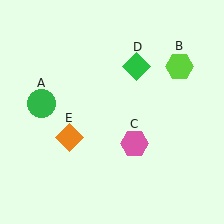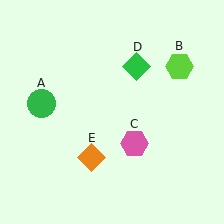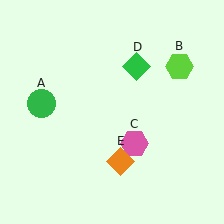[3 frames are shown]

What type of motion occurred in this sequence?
The orange diamond (object E) rotated counterclockwise around the center of the scene.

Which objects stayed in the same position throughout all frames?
Green circle (object A) and lime hexagon (object B) and pink hexagon (object C) and green diamond (object D) remained stationary.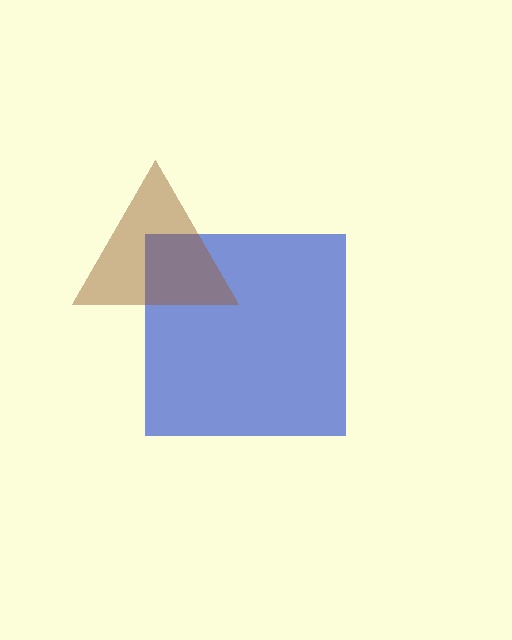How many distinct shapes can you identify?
There are 2 distinct shapes: a blue square, a brown triangle.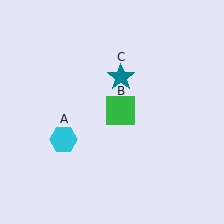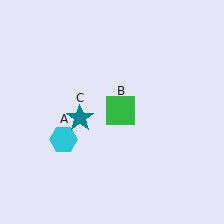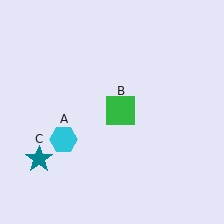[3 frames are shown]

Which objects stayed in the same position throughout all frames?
Cyan hexagon (object A) and green square (object B) remained stationary.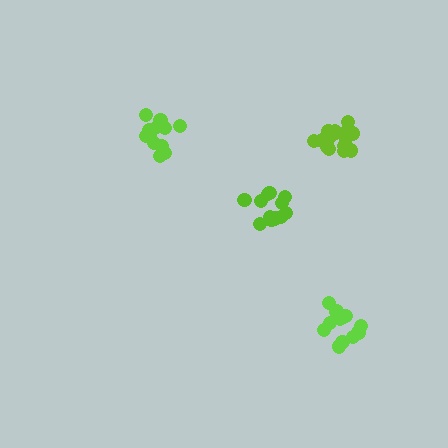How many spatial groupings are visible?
There are 4 spatial groupings.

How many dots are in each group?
Group 1: 12 dots, Group 2: 12 dots, Group 3: 12 dots, Group 4: 16 dots (52 total).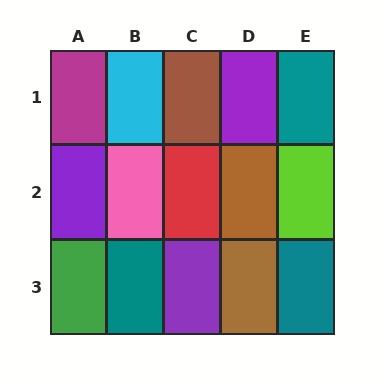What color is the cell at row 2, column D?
Brown.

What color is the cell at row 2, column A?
Purple.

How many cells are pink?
1 cell is pink.